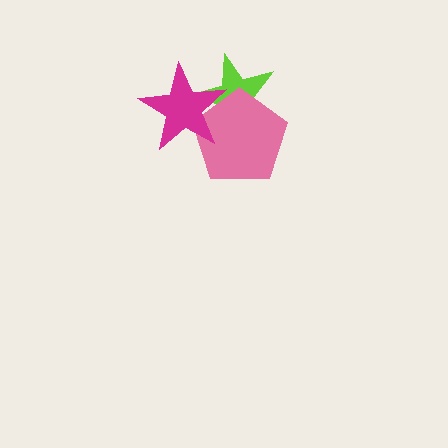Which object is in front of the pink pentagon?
The magenta star is in front of the pink pentagon.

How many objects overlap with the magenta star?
2 objects overlap with the magenta star.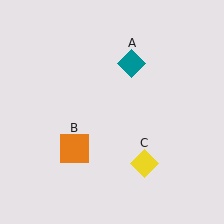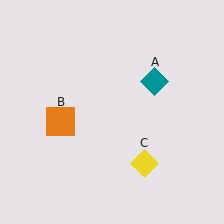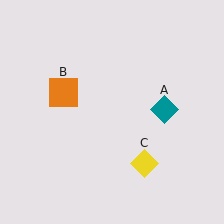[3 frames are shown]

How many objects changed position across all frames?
2 objects changed position: teal diamond (object A), orange square (object B).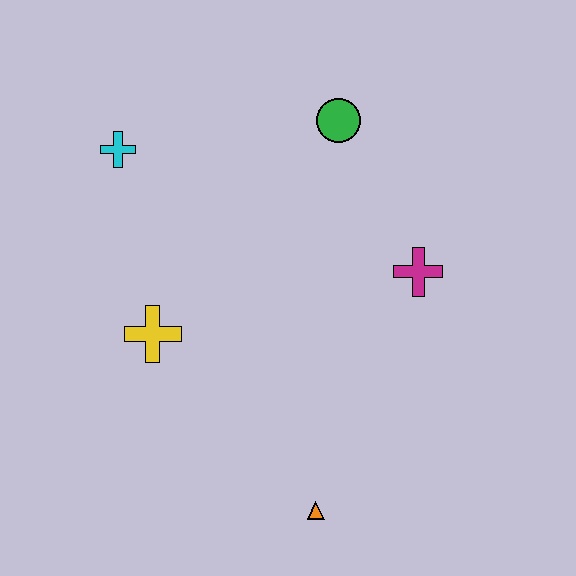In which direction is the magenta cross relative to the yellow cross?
The magenta cross is to the right of the yellow cross.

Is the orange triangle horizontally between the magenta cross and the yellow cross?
Yes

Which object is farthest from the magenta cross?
The cyan cross is farthest from the magenta cross.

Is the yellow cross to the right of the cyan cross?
Yes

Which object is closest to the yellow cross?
The cyan cross is closest to the yellow cross.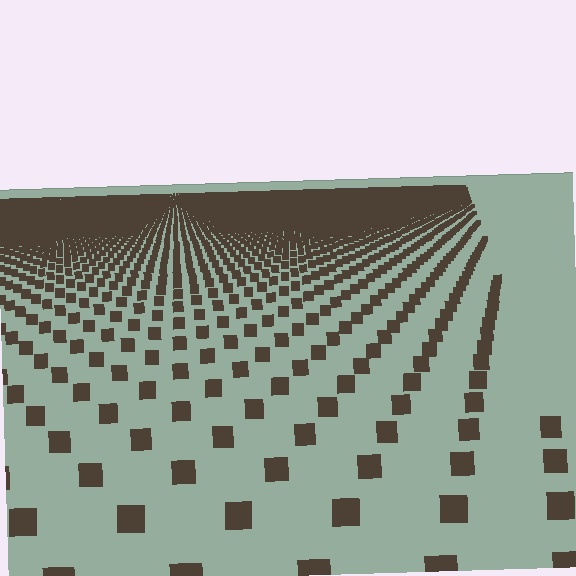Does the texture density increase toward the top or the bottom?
Density increases toward the top.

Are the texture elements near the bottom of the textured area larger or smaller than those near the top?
Larger. Near the bottom, elements are closer to the viewer and appear at a bigger on-screen size.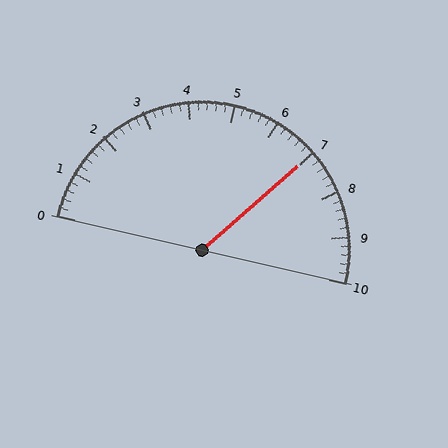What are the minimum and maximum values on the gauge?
The gauge ranges from 0 to 10.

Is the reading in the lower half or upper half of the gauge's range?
The reading is in the upper half of the range (0 to 10).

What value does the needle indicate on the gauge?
The needle indicates approximately 7.0.